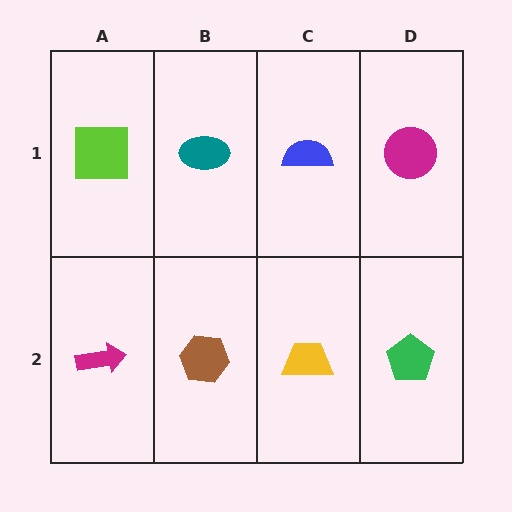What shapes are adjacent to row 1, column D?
A green pentagon (row 2, column D), a blue semicircle (row 1, column C).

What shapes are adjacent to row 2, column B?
A teal ellipse (row 1, column B), a magenta arrow (row 2, column A), a yellow trapezoid (row 2, column C).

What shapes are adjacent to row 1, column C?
A yellow trapezoid (row 2, column C), a teal ellipse (row 1, column B), a magenta circle (row 1, column D).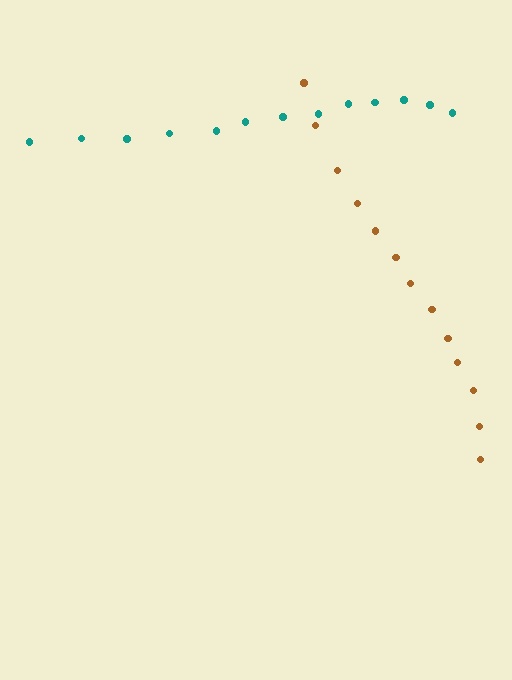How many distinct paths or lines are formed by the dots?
There are 2 distinct paths.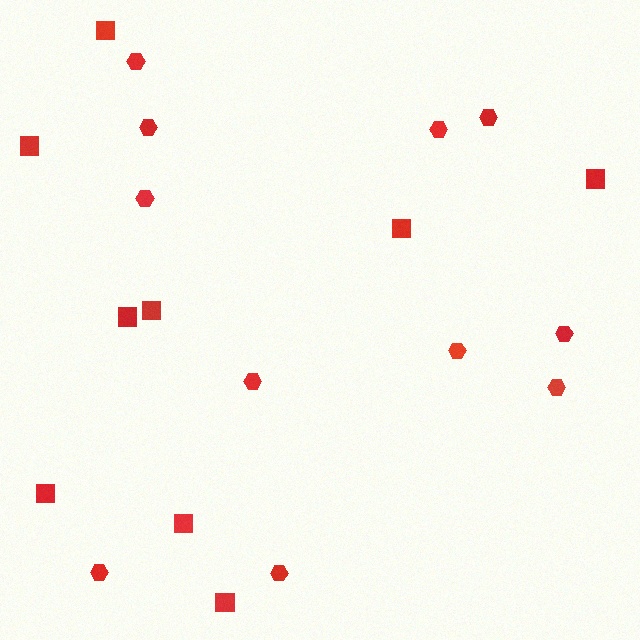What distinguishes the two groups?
There are 2 groups: one group of hexagons (11) and one group of squares (9).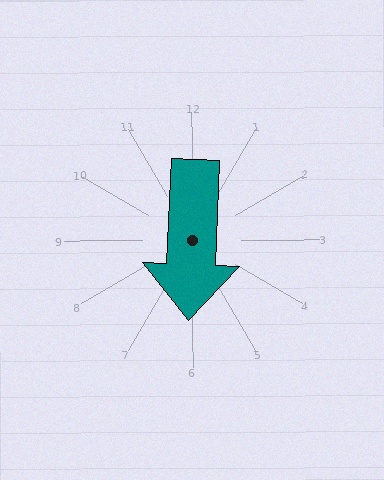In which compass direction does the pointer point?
South.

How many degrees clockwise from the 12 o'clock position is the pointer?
Approximately 182 degrees.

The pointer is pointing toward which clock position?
Roughly 6 o'clock.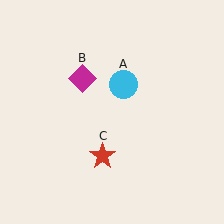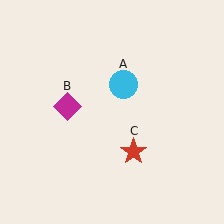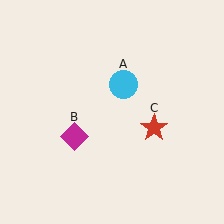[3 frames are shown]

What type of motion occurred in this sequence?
The magenta diamond (object B), red star (object C) rotated counterclockwise around the center of the scene.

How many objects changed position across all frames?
2 objects changed position: magenta diamond (object B), red star (object C).